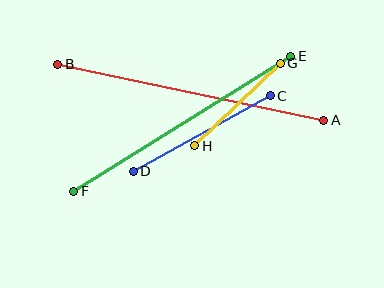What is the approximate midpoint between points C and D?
The midpoint is at approximately (202, 133) pixels.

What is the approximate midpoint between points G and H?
The midpoint is at approximately (237, 105) pixels.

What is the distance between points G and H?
The distance is approximately 119 pixels.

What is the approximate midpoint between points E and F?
The midpoint is at approximately (182, 124) pixels.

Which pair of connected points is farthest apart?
Points A and B are farthest apart.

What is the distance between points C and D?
The distance is approximately 156 pixels.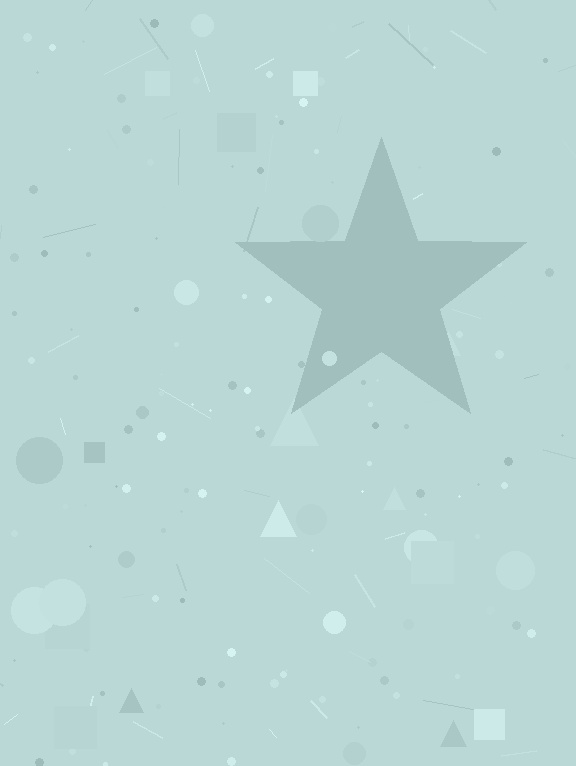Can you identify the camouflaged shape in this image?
The camouflaged shape is a star.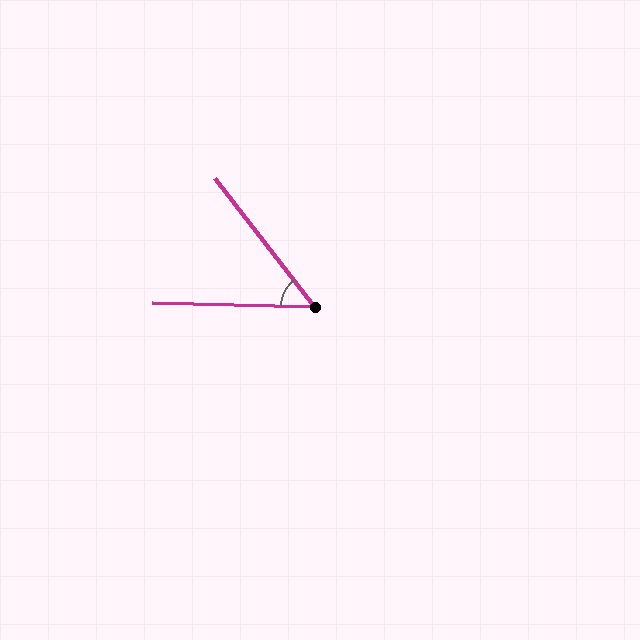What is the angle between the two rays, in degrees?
Approximately 51 degrees.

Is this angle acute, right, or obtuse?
It is acute.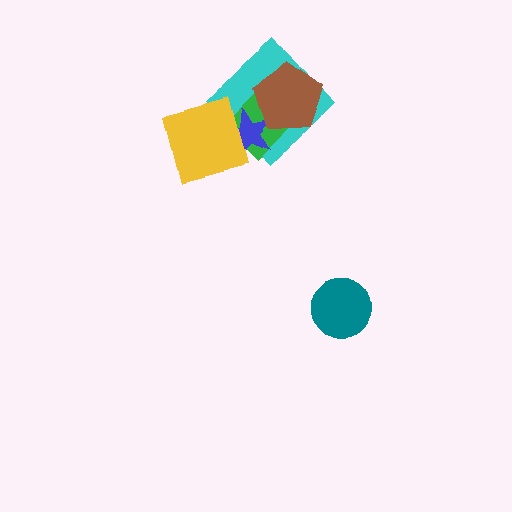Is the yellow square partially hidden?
No, no other shape covers it.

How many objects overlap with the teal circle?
0 objects overlap with the teal circle.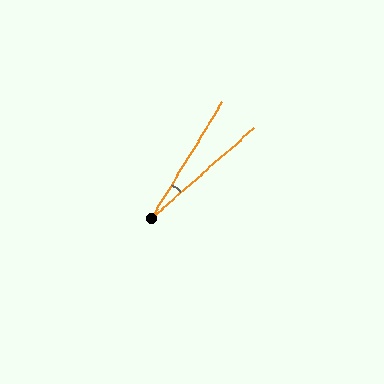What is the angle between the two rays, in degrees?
Approximately 17 degrees.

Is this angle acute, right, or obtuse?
It is acute.